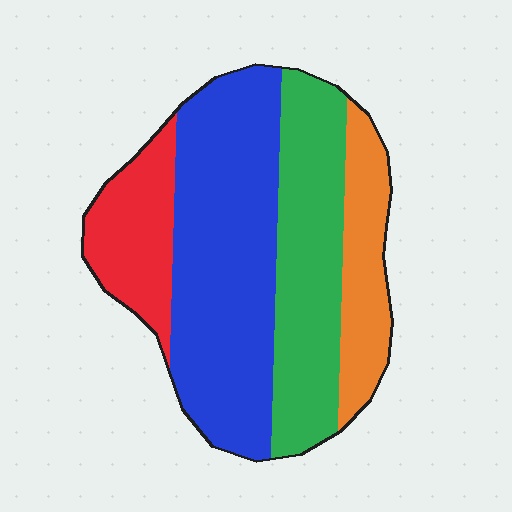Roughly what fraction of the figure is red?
Red takes up about one sixth (1/6) of the figure.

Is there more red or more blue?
Blue.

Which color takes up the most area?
Blue, at roughly 40%.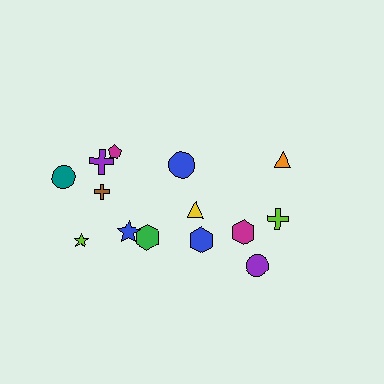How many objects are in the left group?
There are 8 objects.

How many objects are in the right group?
There are 6 objects.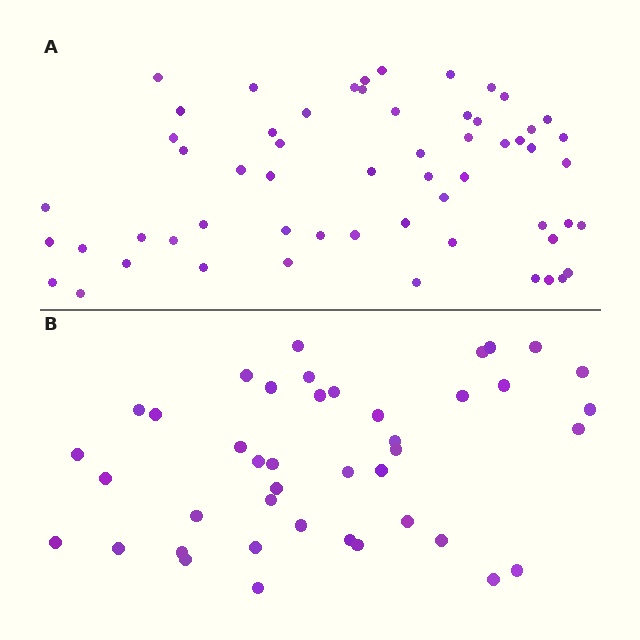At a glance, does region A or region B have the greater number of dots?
Region A (the top region) has more dots.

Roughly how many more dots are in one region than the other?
Region A has approximately 15 more dots than region B.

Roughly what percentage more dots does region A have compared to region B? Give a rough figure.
About 40% more.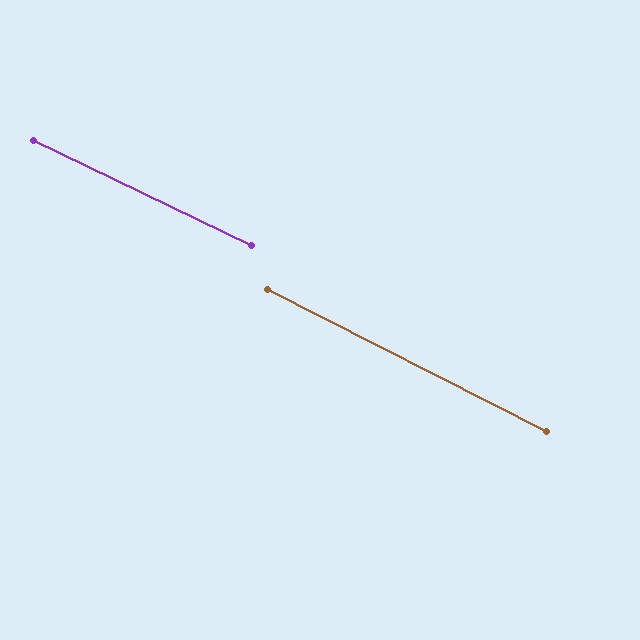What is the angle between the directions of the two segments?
Approximately 1 degree.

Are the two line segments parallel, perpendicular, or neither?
Parallel — their directions differ by only 1.2°.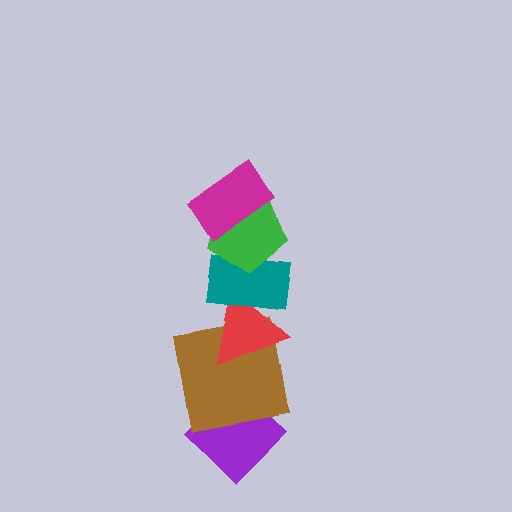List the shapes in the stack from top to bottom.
From top to bottom: the magenta rectangle, the green pentagon, the teal rectangle, the red triangle, the brown square, the purple diamond.